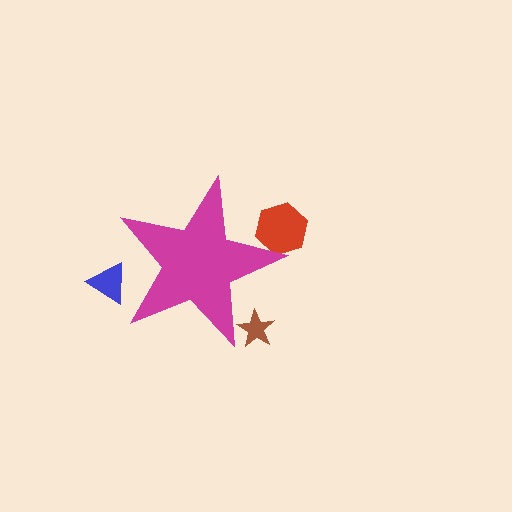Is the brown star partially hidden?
Yes, the brown star is partially hidden behind the magenta star.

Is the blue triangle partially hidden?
Yes, the blue triangle is partially hidden behind the magenta star.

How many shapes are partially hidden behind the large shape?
3 shapes are partially hidden.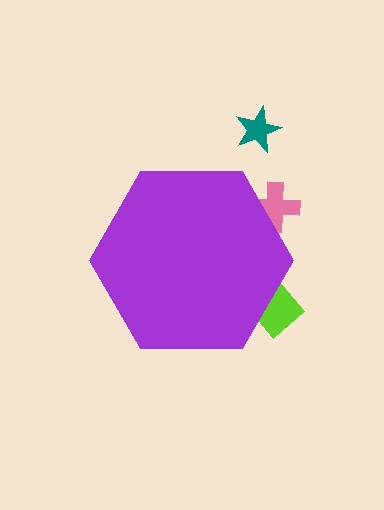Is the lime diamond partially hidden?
Yes, the lime diamond is partially hidden behind the purple hexagon.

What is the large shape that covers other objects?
A purple hexagon.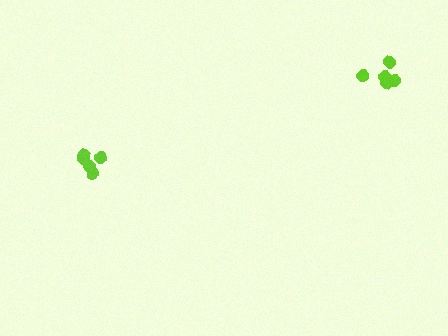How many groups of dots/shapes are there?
There are 2 groups.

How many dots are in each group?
Group 1: 5 dots, Group 2: 5 dots (10 total).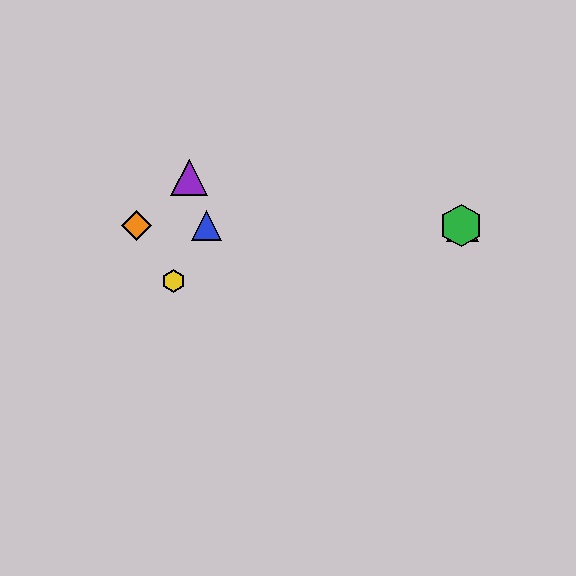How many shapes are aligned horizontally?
4 shapes (the red triangle, the blue triangle, the green hexagon, the orange diamond) are aligned horizontally.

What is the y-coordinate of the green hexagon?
The green hexagon is at y≈226.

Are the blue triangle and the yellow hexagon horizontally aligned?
No, the blue triangle is at y≈226 and the yellow hexagon is at y≈281.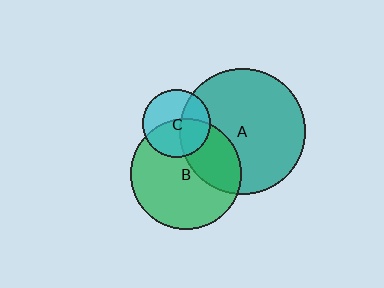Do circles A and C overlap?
Yes.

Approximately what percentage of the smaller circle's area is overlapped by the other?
Approximately 40%.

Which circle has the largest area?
Circle A (teal).